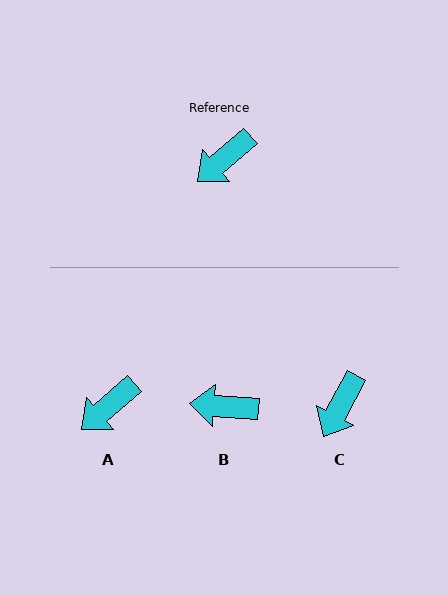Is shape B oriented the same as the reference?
No, it is off by about 45 degrees.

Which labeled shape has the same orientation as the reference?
A.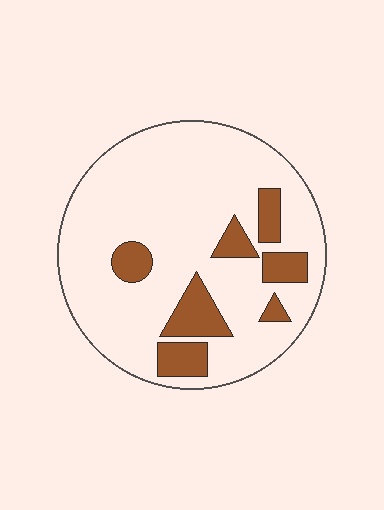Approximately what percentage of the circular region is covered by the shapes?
Approximately 20%.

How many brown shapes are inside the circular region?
7.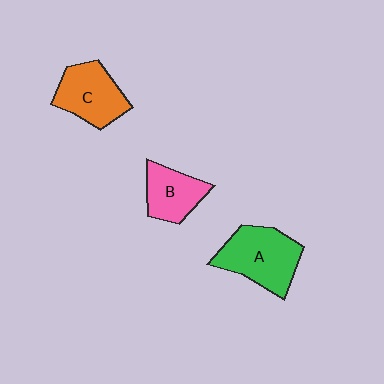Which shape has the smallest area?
Shape B (pink).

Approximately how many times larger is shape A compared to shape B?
Approximately 1.5 times.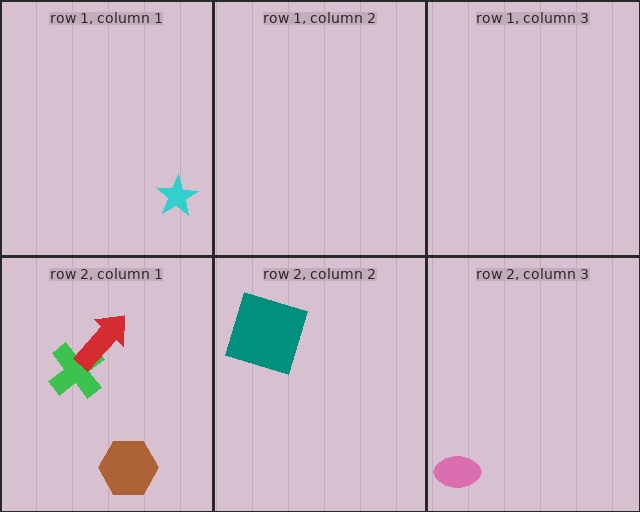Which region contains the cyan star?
The row 1, column 1 region.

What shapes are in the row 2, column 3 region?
The pink ellipse.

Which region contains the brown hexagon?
The row 2, column 1 region.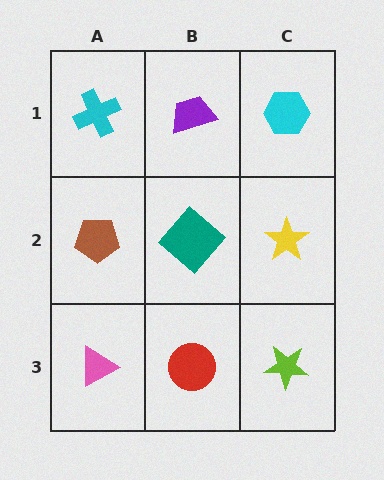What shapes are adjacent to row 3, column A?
A brown pentagon (row 2, column A), a red circle (row 3, column B).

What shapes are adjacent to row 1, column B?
A teal diamond (row 2, column B), a cyan cross (row 1, column A), a cyan hexagon (row 1, column C).